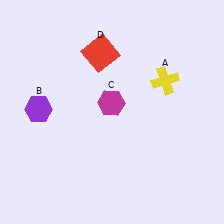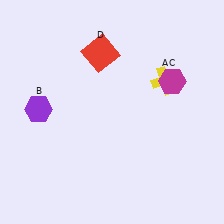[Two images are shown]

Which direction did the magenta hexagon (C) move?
The magenta hexagon (C) moved right.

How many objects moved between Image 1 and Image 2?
1 object moved between the two images.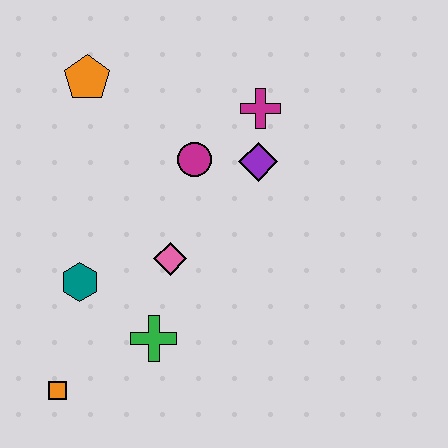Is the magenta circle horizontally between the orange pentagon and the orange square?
No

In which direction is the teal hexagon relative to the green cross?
The teal hexagon is to the left of the green cross.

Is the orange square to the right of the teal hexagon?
No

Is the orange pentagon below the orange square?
No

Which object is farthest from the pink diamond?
The orange pentagon is farthest from the pink diamond.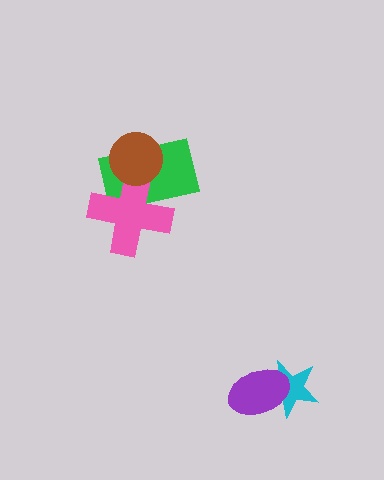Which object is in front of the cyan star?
The purple ellipse is in front of the cyan star.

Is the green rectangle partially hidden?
Yes, it is partially covered by another shape.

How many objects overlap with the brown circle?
2 objects overlap with the brown circle.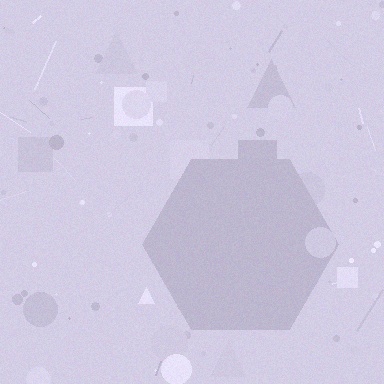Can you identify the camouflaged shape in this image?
The camouflaged shape is a hexagon.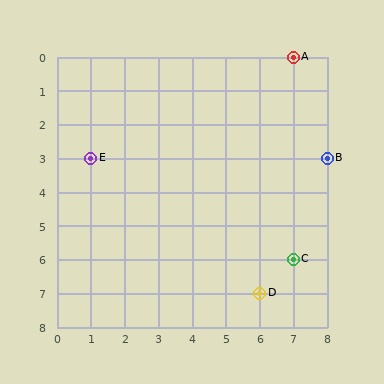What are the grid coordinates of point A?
Point A is at grid coordinates (7, 0).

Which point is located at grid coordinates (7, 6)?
Point C is at (7, 6).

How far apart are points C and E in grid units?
Points C and E are 6 columns and 3 rows apart (about 6.7 grid units diagonally).